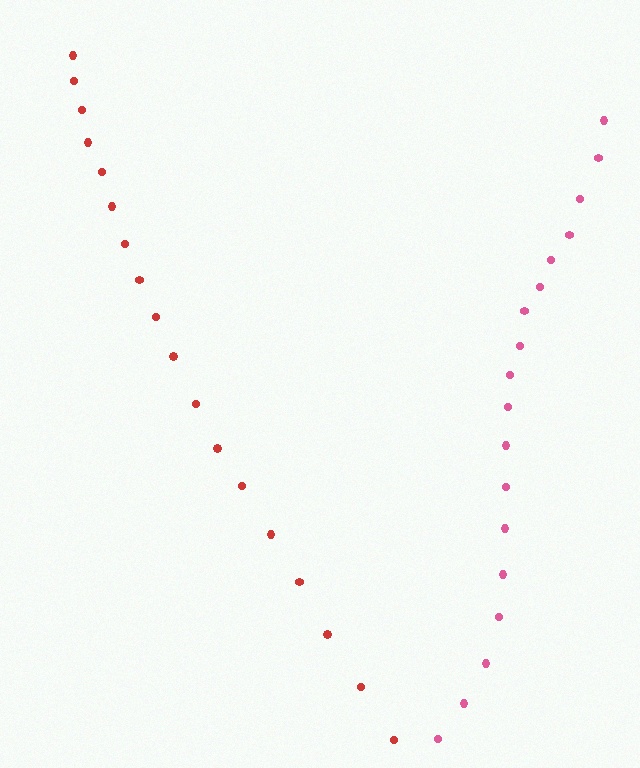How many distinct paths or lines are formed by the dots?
There are 2 distinct paths.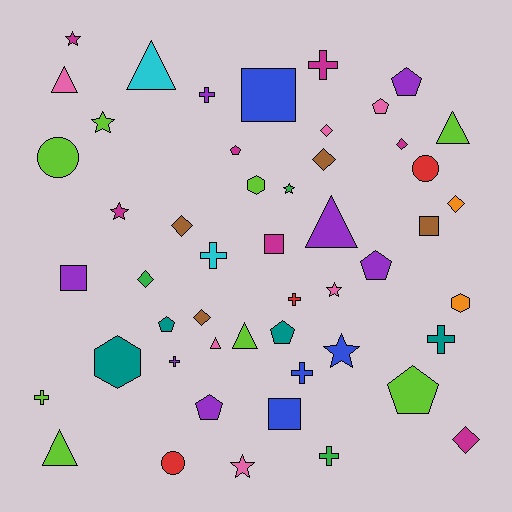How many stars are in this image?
There are 7 stars.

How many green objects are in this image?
There are 3 green objects.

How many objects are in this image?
There are 50 objects.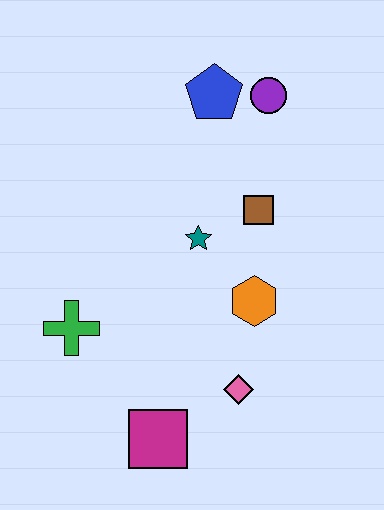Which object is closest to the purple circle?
The blue pentagon is closest to the purple circle.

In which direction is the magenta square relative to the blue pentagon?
The magenta square is below the blue pentagon.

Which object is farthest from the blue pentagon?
The magenta square is farthest from the blue pentagon.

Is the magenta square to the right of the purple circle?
No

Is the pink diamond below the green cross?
Yes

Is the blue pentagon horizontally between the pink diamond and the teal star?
Yes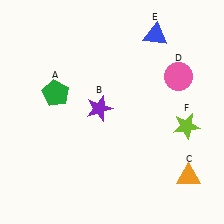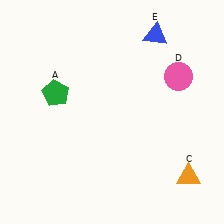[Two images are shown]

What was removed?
The purple star (B), the lime star (F) were removed in Image 2.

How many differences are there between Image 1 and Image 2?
There are 2 differences between the two images.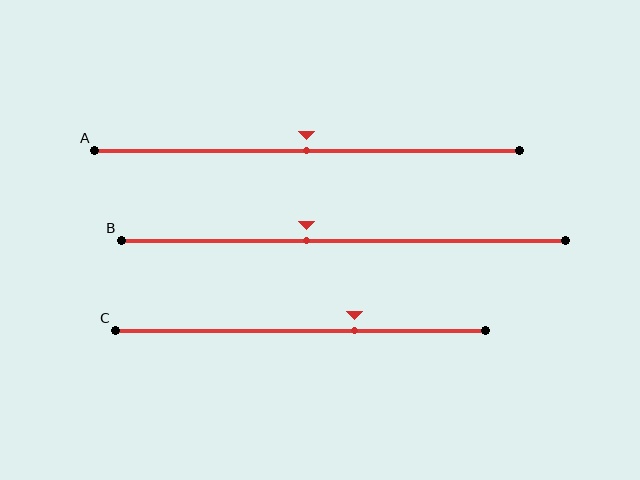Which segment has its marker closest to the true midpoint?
Segment A has its marker closest to the true midpoint.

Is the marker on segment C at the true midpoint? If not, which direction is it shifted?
No, the marker on segment C is shifted to the right by about 15% of the segment length.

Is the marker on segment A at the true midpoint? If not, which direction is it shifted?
Yes, the marker on segment A is at the true midpoint.